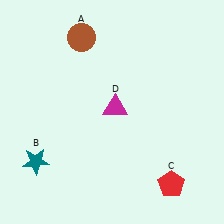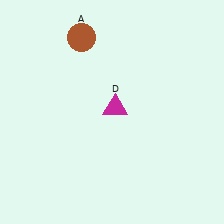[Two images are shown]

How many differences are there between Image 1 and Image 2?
There are 2 differences between the two images.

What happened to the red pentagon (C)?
The red pentagon (C) was removed in Image 2. It was in the bottom-right area of Image 1.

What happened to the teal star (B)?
The teal star (B) was removed in Image 2. It was in the bottom-left area of Image 1.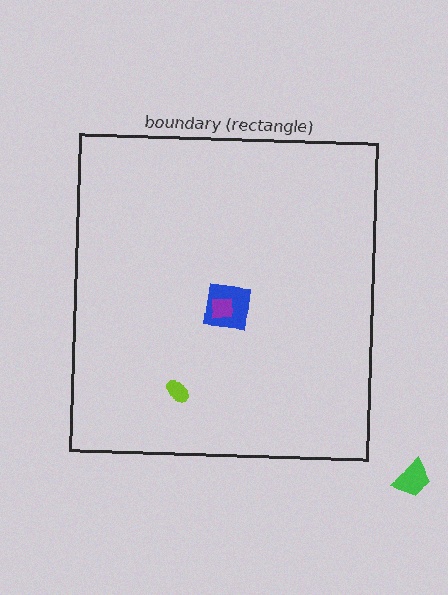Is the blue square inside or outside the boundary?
Inside.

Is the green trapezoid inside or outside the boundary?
Outside.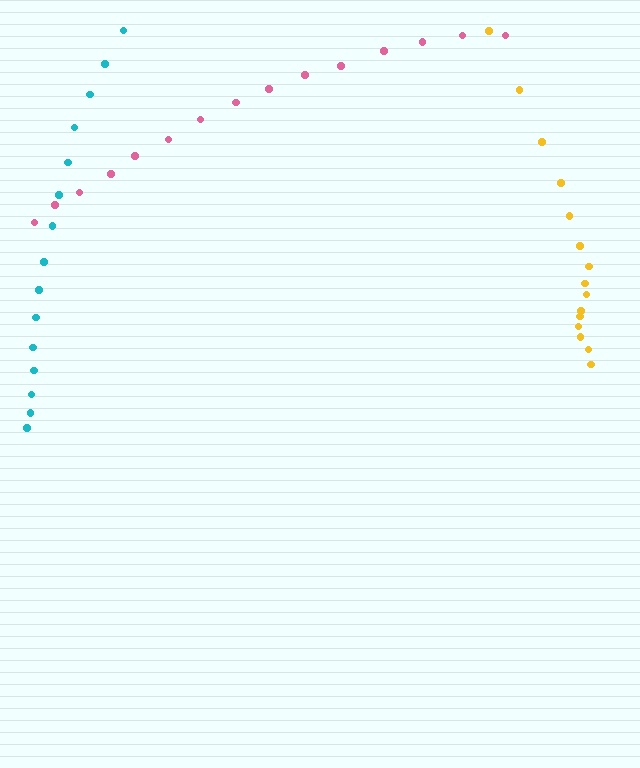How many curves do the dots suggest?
There are 3 distinct paths.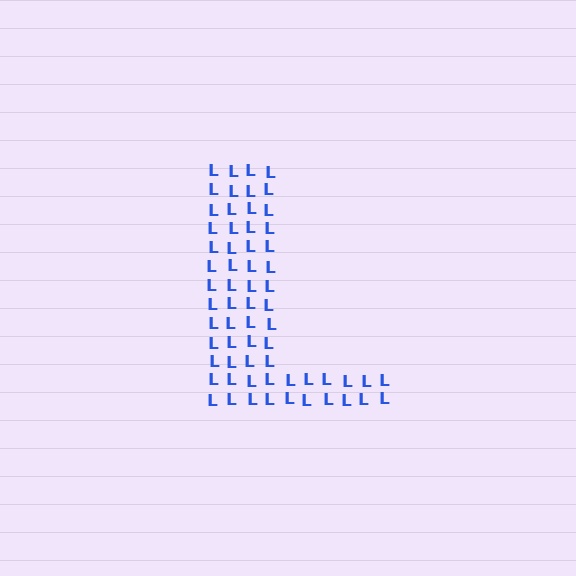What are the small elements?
The small elements are letter L's.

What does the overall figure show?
The overall figure shows the letter L.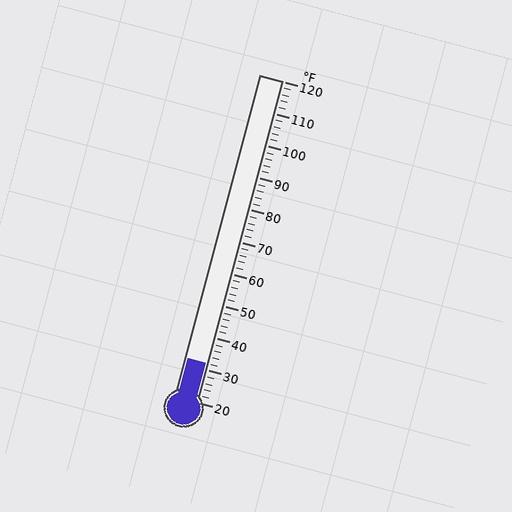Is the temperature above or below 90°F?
The temperature is below 90°F.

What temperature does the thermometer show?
The thermometer shows approximately 32°F.